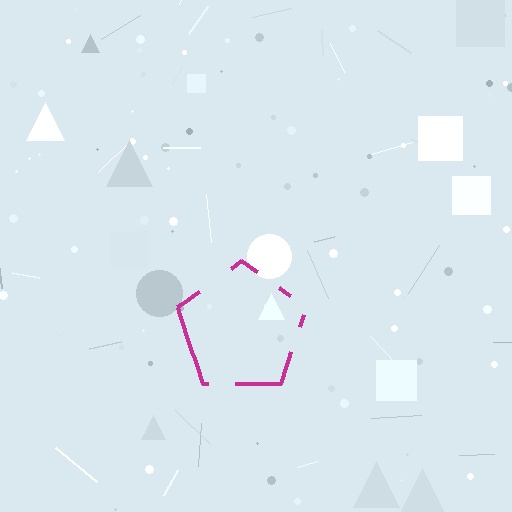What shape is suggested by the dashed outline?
The dashed outline suggests a pentagon.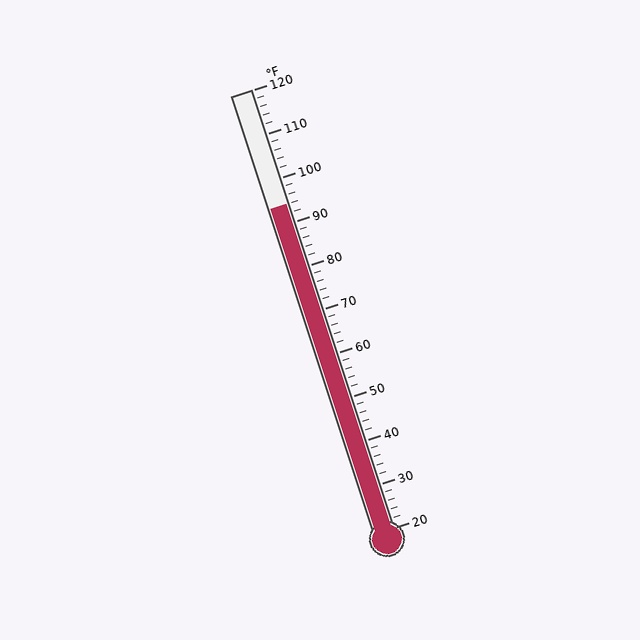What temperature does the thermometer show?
The thermometer shows approximately 94°F.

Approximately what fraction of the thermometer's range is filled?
The thermometer is filled to approximately 75% of its range.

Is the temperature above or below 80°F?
The temperature is above 80°F.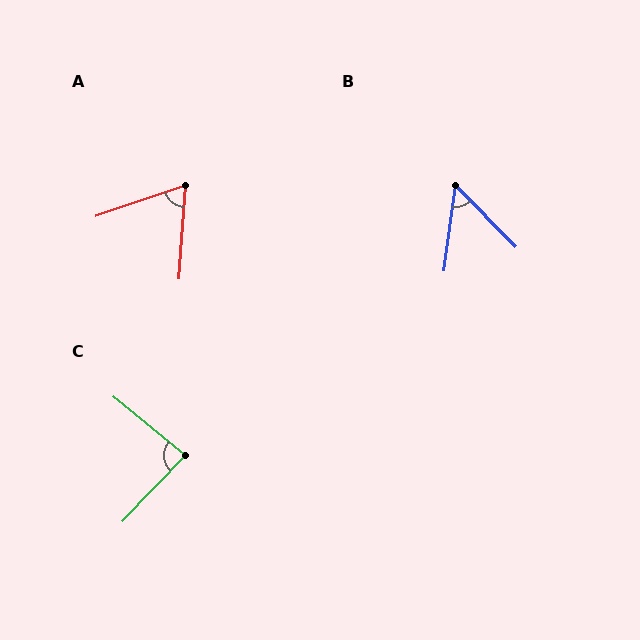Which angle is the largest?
C, at approximately 86 degrees.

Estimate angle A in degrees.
Approximately 67 degrees.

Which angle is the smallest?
B, at approximately 52 degrees.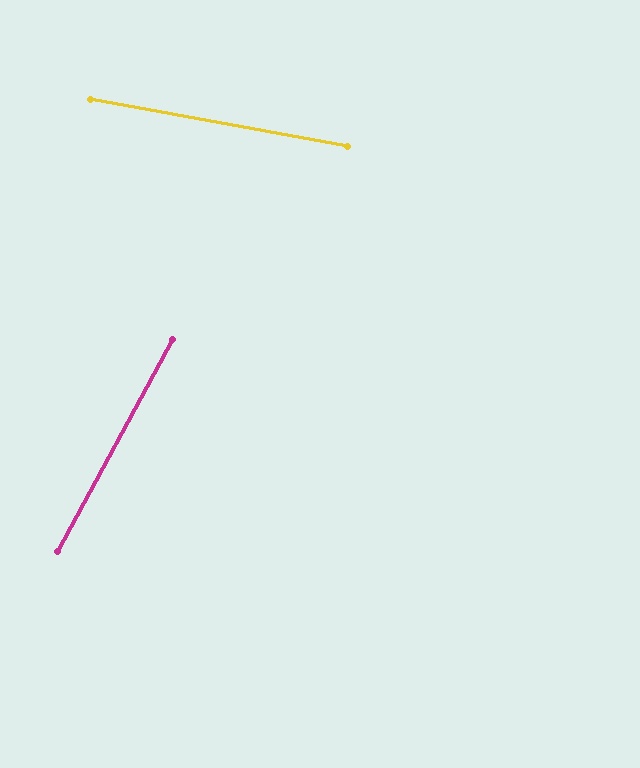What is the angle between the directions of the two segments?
Approximately 72 degrees.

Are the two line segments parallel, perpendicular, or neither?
Neither parallel nor perpendicular — they differ by about 72°.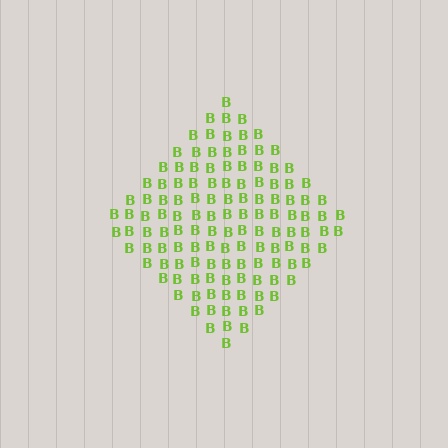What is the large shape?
The large shape is a diamond.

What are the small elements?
The small elements are letter B's.